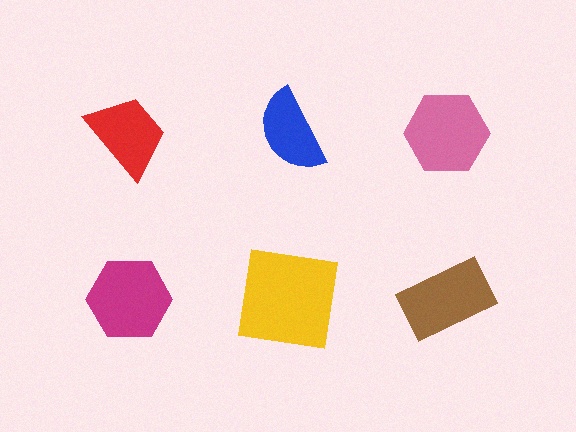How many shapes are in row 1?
3 shapes.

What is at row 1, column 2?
A blue semicircle.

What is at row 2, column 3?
A brown rectangle.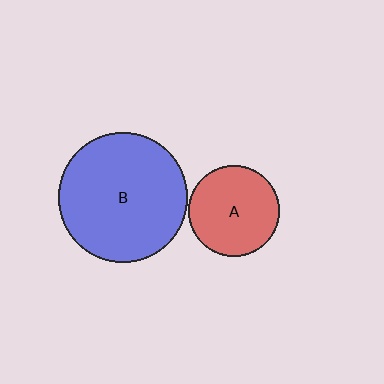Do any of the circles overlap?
No, none of the circles overlap.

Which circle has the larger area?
Circle B (blue).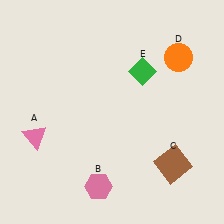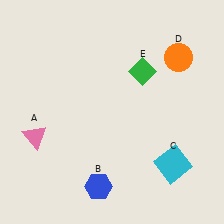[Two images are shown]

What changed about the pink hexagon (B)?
In Image 1, B is pink. In Image 2, it changed to blue.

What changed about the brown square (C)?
In Image 1, C is brown. In Image 2, it changed to cyan.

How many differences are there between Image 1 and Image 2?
There are 2 differences between the two images.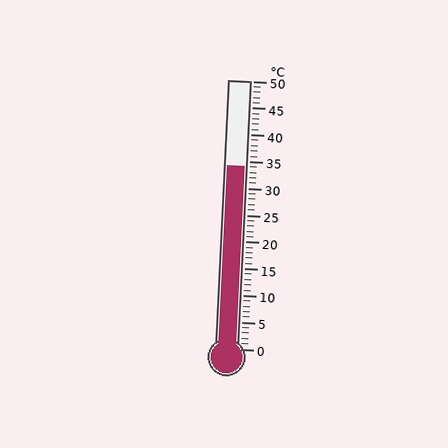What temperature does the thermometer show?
The thermometer shows approximately 34°C.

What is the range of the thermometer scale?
The thermometer scale ranges from 0°C to 50°C.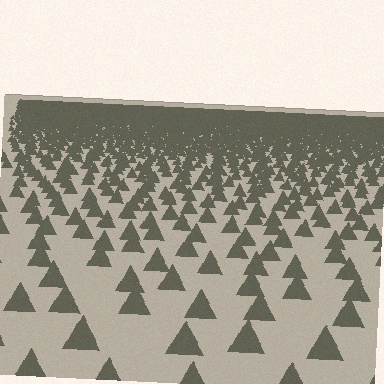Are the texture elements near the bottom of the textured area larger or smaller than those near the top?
Larger. Near the bottom, elements are closer to the viewer and appear at a bigger on-screen size.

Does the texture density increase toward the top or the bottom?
Density increases toward the top.